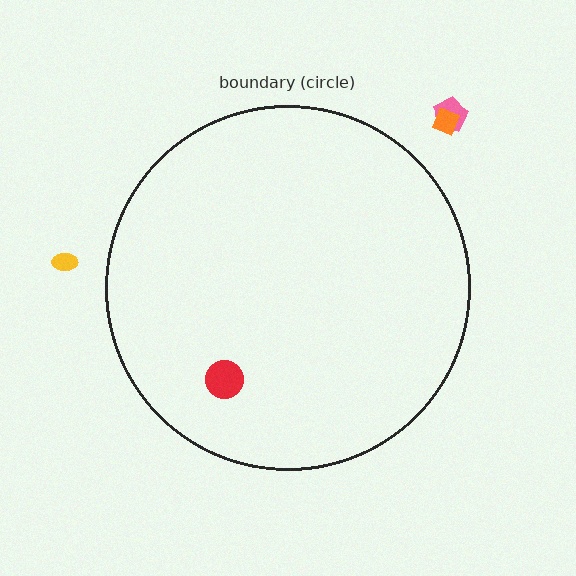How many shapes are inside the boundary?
1 inside, 3 outside.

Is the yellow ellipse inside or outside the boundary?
Outside.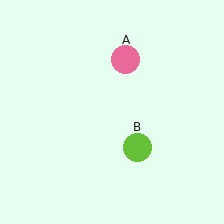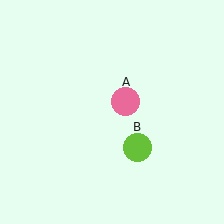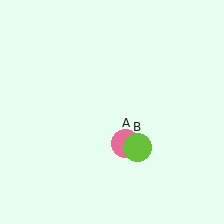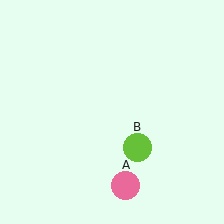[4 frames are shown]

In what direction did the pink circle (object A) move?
The pink circle (object A) moved down.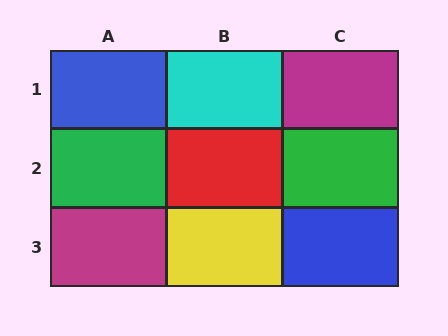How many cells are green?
2 cells are green.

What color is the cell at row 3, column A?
Magenta.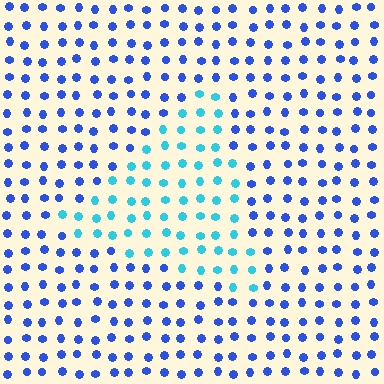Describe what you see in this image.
The image is filled with small blue elements in a uniform arrangement. A triangle-shaped region is visible where the elements are tinted to a slightly different hue, forming a subtle color boundary.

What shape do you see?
I see a triangle.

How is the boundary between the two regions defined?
The boundary is defined purely by a slight shift in hue (about 41 degrees). Spacing, size, and orientation are identical on both sides.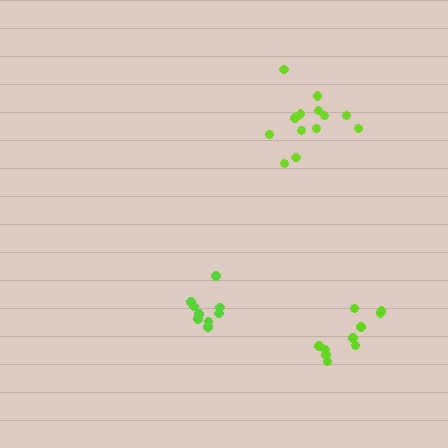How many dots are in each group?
Group 1: 10 dots, Group 2: 13 dots, Group 3: 9 dots (32 total).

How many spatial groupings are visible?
There are 3 spatial groupings.